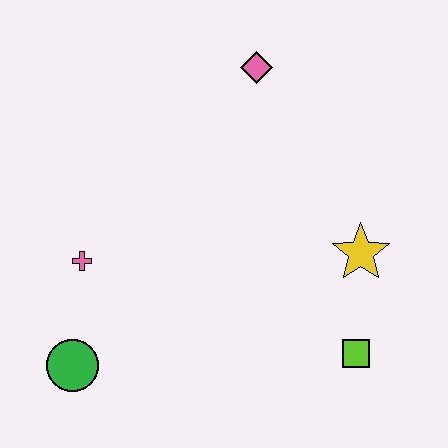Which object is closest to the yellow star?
The lime square is closest to the yellow star.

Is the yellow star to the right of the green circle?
Yes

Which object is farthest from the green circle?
The pink diamond is farthest from the green circle.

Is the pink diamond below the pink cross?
No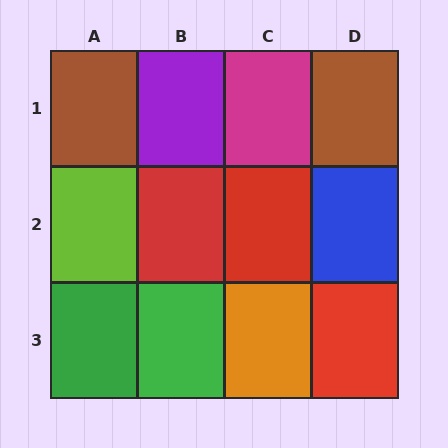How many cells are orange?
1 cell is orange.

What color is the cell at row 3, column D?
Red.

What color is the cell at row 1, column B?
Purple.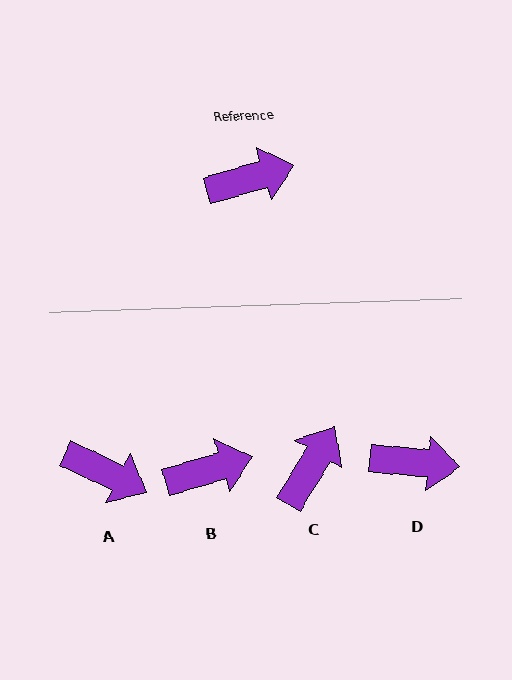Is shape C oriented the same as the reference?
No, it is off by about 43 degrees.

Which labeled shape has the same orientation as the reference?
B.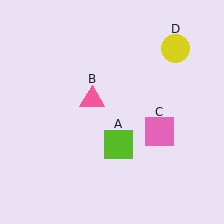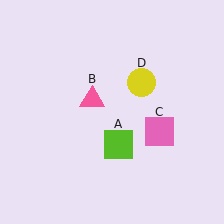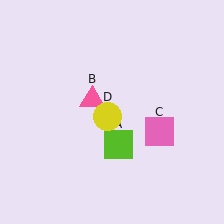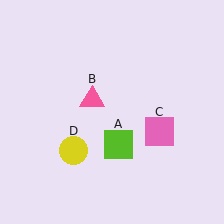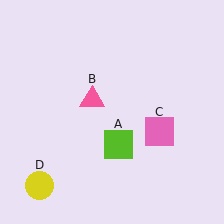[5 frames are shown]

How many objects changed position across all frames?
1 object changed position: yellow circle (object D).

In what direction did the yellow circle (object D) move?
The yellow circle (object D) moved down and to the left.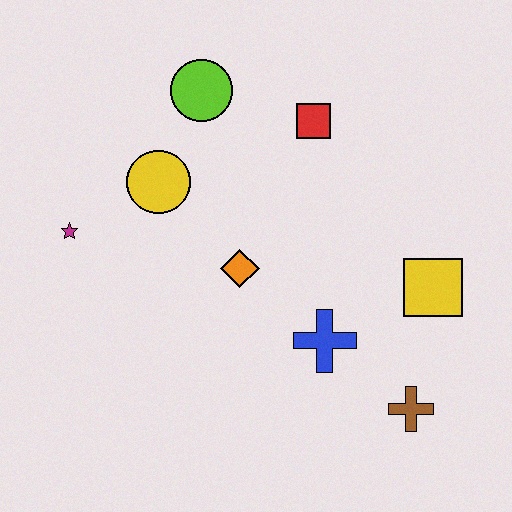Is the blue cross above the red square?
No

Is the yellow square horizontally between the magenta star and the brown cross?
No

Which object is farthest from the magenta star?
The brown cross is farthest from the magenta star.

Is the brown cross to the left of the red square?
No